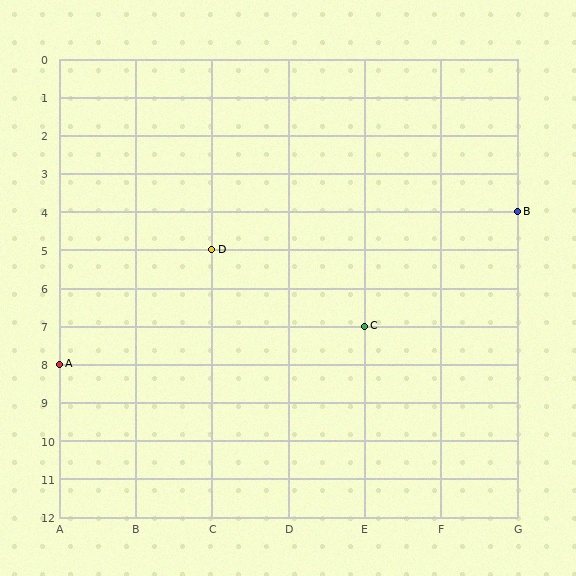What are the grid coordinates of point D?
Point D is at grid coordinates (C, 5).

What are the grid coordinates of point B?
Point B is at grid coordinates (G, 4).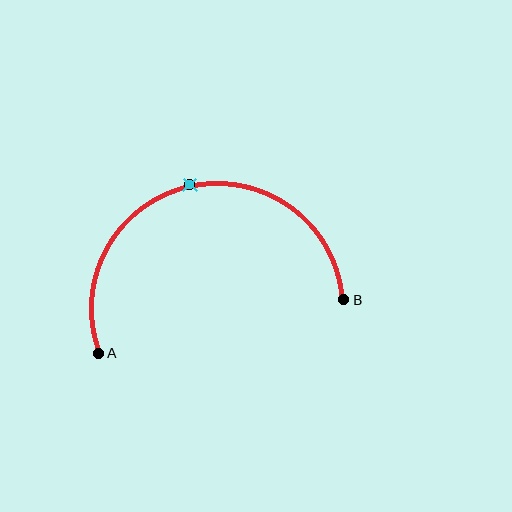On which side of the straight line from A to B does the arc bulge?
The arc bulges above the straight line connecting A and B.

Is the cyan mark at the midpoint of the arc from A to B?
Yes. The cyan mark lies on the arc at equal arc-length from both A and B — it is the arc midpoint.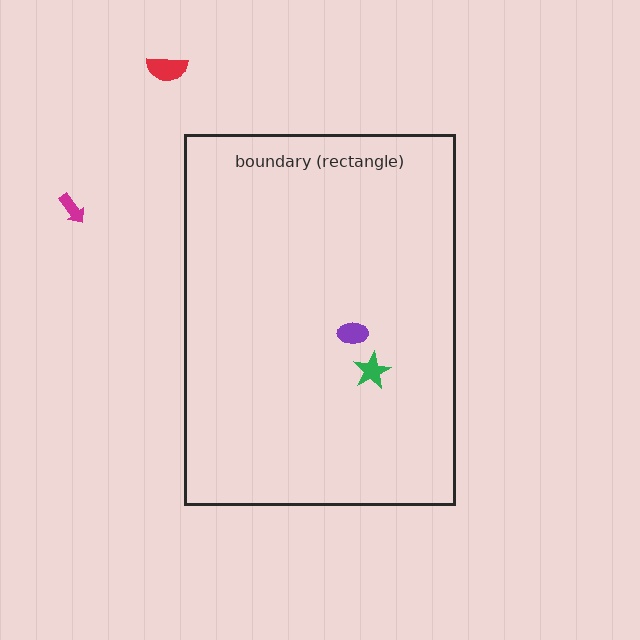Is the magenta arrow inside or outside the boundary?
Outside.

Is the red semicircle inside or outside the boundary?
Outside.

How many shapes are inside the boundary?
2 inside, 2 outside.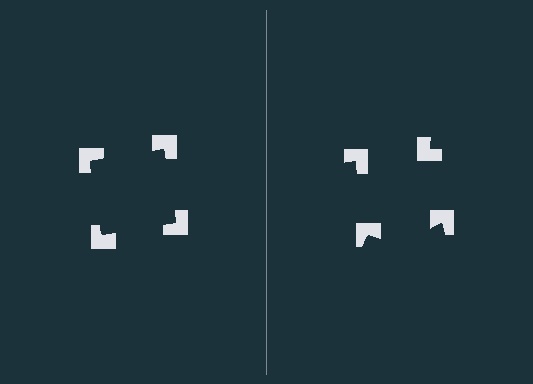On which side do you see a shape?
An illusory square appears on the left side. On the right side the wedge cuts are rotated, so no coherent shape forms.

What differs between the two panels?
The notched squares are positioned identically on both sides; only the wedge orientations differ. On the left they align to a square; on the right they are misaligned.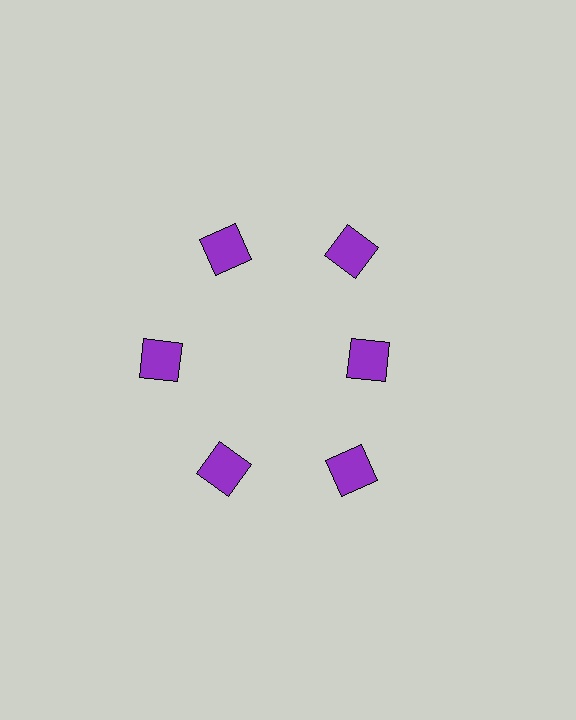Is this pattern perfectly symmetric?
No. The 6 purple squares are arranged in a ring, but one element near the 3 o'clock position is pulled inward toward the center, breaking the 6-fold rotational symmetry.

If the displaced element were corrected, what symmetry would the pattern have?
It would have 6-fold rotational symmetry — the pattern would map onto itself every 60 degrees.